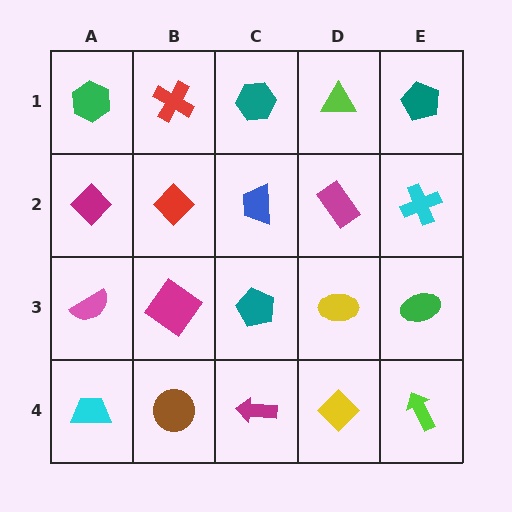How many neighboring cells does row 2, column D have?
4.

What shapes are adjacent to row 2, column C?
A teal hexagon (row 1, column C), a teal pentagon (row 3, column C), a red diamond (row 2, column B), a magenta rectangle (row 2, column D).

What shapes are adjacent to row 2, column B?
A red cross (row 1, column B), a magenta diamond (row 3, column B), a magenta diamond (row 2, column A), a blue trapezoid (row 2, column C).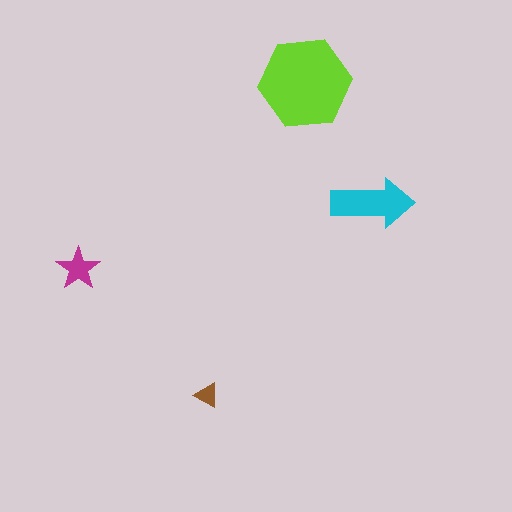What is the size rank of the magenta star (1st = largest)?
3rd.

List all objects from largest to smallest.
The lime hexagon, the cyan arrow, the magenta star, the brown triangle.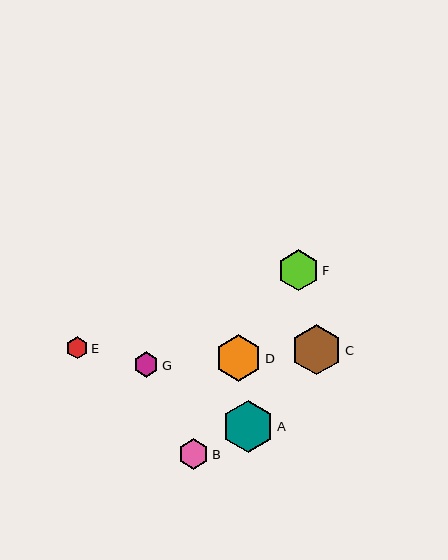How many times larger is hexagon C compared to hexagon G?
Hexagon C is approximately 2.0 times the size of hexagon G.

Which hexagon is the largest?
Hexagon A is the largest with a size of approximately 52 pixels.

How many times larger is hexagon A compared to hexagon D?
Hexagon A is approximately 1.1 times the size of hexagon D.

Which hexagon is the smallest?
Hexagon E is the smallest with a size of approximately 22 pixels.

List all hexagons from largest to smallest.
From largest to smallest: A, C, D, F, B, G, E.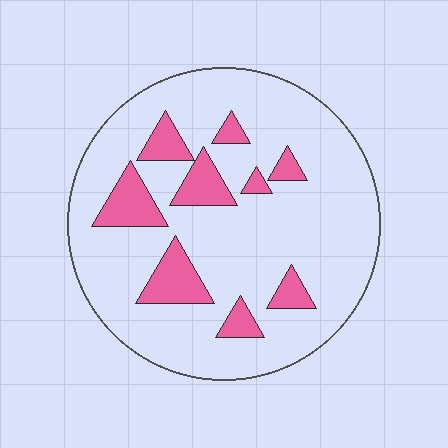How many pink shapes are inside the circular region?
9.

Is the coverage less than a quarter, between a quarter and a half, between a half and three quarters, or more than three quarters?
Less than a quarter.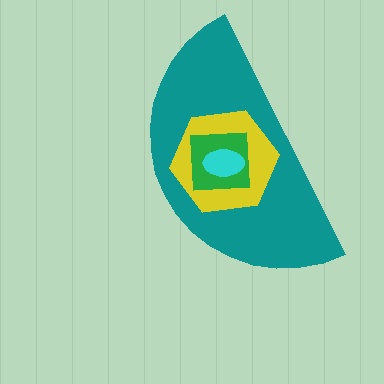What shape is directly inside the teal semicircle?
The yellow hexagon.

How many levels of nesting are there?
4.